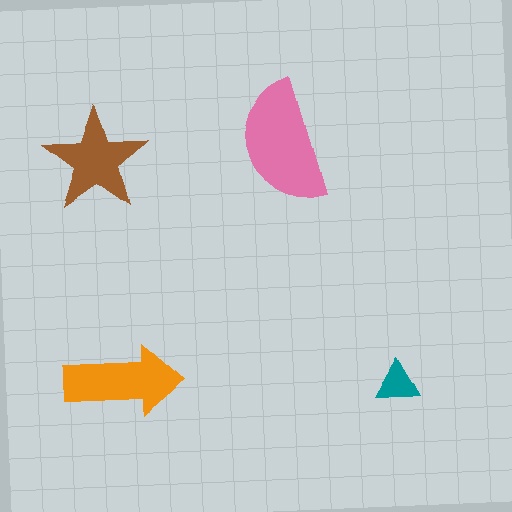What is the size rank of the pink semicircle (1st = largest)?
1st.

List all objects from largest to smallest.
The pink semicircle, the orange arrow, the brown star, the teal triangle.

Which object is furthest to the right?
The teal triangle is rightmost.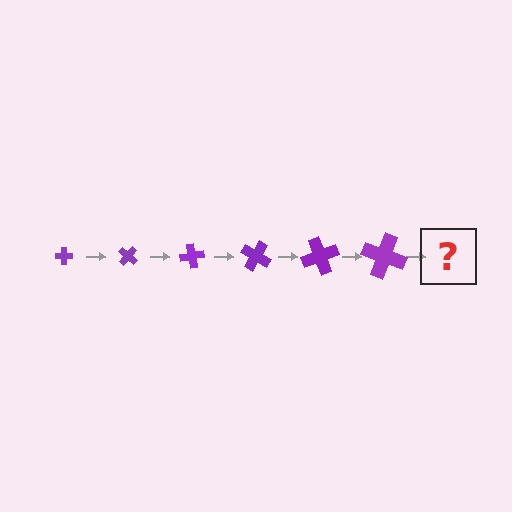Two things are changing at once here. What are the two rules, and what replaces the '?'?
The two rules are that the cross grows larger each step and it rotates 40 degrees each step. The '?' should be a cross, larger than the previous one and rotated 240 degrees from the start.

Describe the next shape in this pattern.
It should be a cross, larger than the previous one and rotated 240 degrees from the start.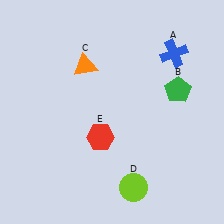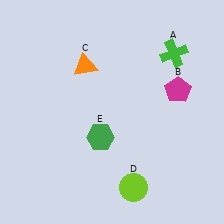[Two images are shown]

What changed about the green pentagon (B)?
In Image 1, B is green. In Image 2, it changed to magenta.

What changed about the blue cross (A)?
In Image 1, A is blue. In Image 2, it changed to green.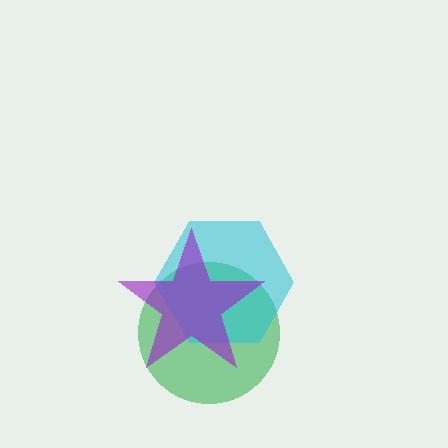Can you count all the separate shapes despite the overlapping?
Yes, there are 3 separate shapes.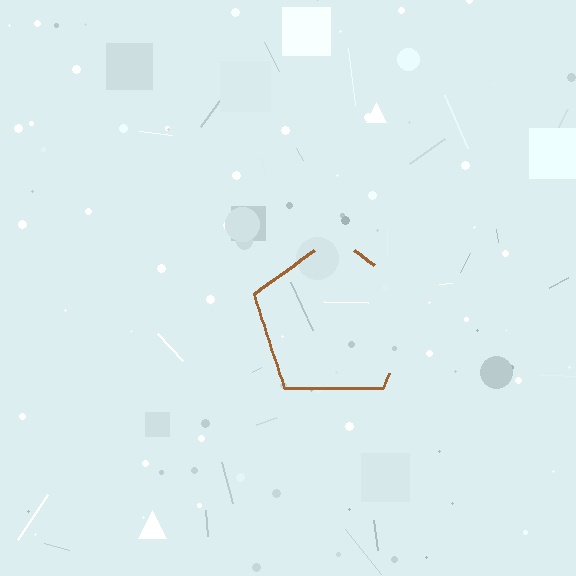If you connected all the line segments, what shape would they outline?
They would outline a pentagon.